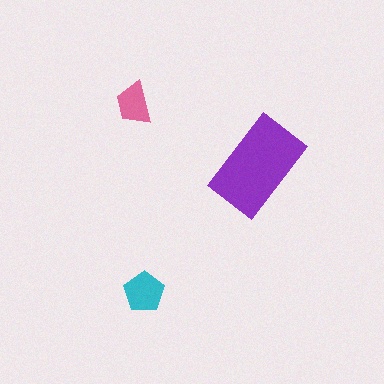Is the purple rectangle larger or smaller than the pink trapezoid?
Larger.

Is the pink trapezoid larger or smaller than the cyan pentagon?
Smaller.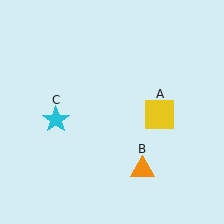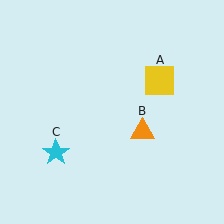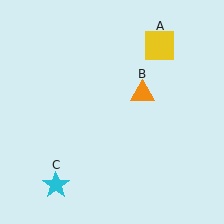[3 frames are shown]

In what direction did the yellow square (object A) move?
The yellow square (object A) moved up.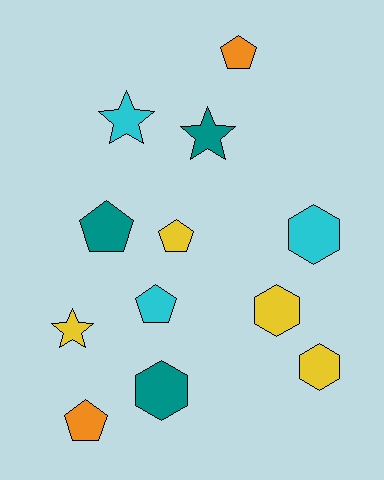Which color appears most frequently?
Yellow, with 4 objects.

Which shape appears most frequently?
Pentagon, with 5 objects.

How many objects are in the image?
There are 12 objects.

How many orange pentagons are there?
There are 2 orange pentagons.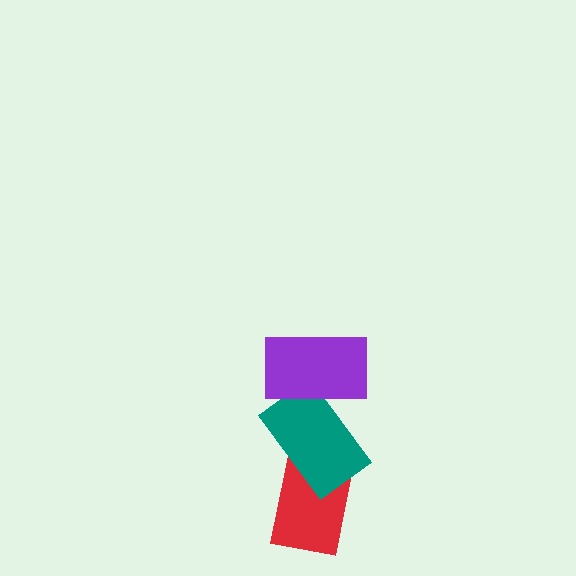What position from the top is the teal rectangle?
The teal rectangle is 2nd from the top.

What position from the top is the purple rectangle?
The purple rectangle is 1st from the top.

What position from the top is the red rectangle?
The red rectangle is 3rd from the top.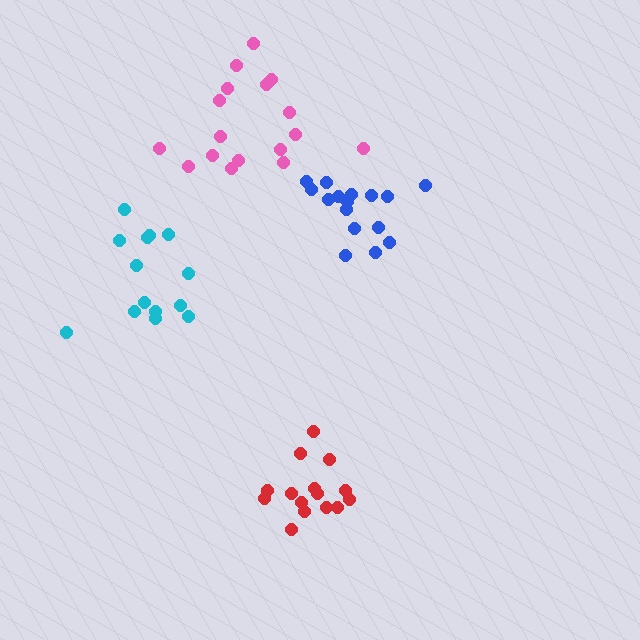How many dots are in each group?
Group 1: 15 dots, Group 2: 16 dots, Group 3: 17 dots, Group 4: 14 dots (62 total).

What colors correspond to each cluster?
The clusters are colored: red, blue, pink, cyan.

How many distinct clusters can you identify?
There are 4 distinct clusters.